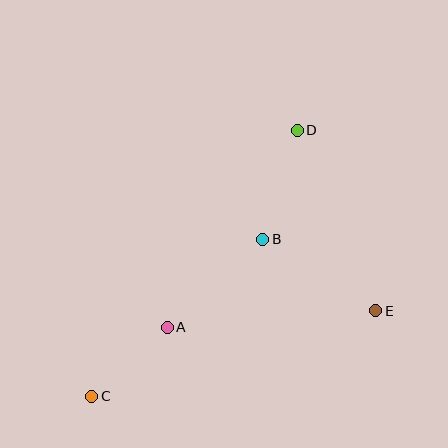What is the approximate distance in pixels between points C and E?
The distance between C and E is approximately 297 pixels.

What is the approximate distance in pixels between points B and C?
The distance between B and C is approximately 232 pixels.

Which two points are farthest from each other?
Points C and D are farthest from each other.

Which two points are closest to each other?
Points A and C are closest to each other.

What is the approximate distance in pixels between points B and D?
The distance between B and D is approximately 114 pixels.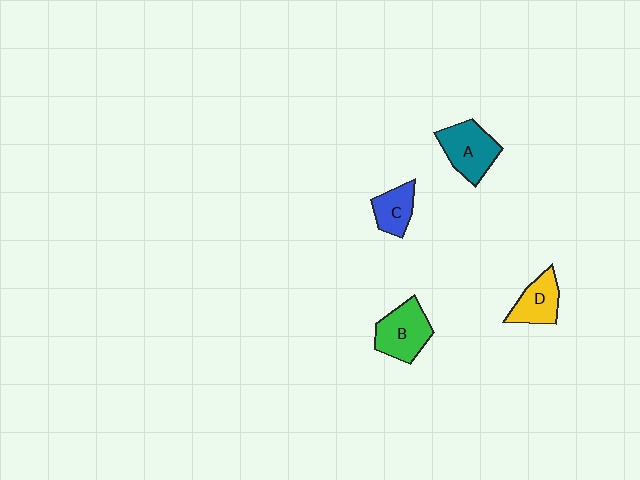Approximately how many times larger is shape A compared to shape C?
Approximately 1.5 times.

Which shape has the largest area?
Shape A (teal).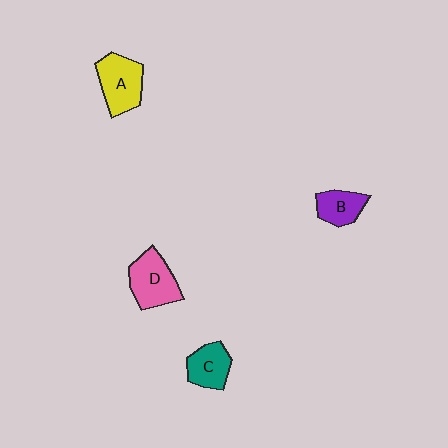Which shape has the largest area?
Shape D (pink).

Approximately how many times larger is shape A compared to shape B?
Approximately 1.5 times.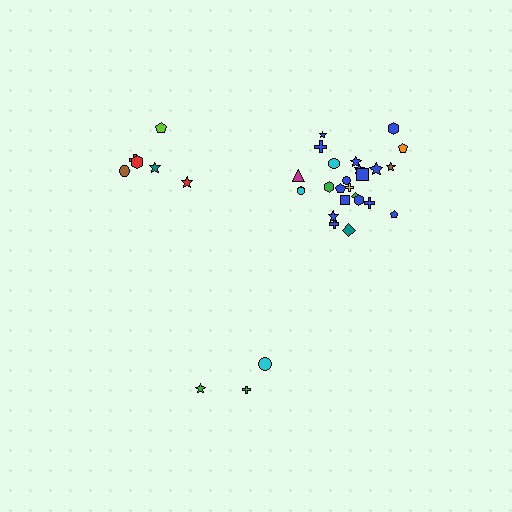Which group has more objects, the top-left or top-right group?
The top-right group.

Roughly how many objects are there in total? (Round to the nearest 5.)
Roughly 35 objects in total.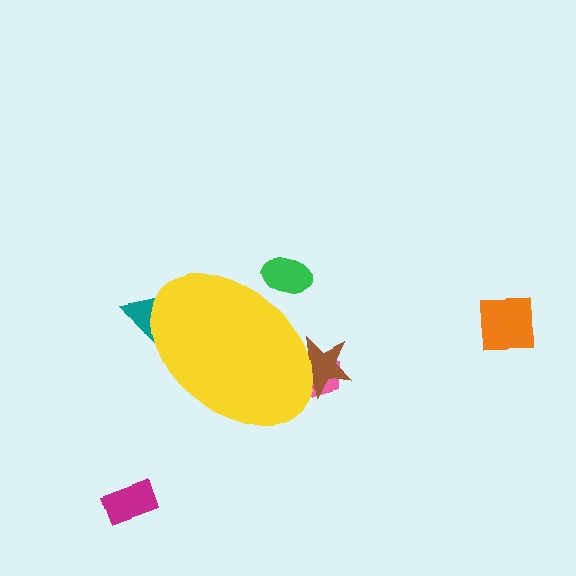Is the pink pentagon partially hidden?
Yes, the pink pentagon is partially hidden behind the yellow ellipse.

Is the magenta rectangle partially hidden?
No, the magenta rectangle is fully visible.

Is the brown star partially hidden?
Yes, the brown star is partially hidden behind the yellow ellipse.